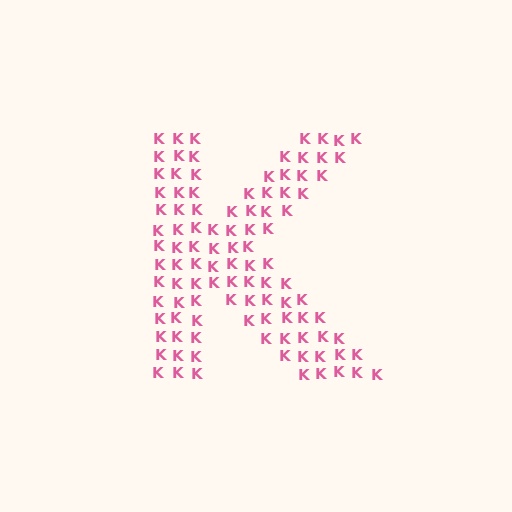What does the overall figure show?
The overall figure shows the letter K.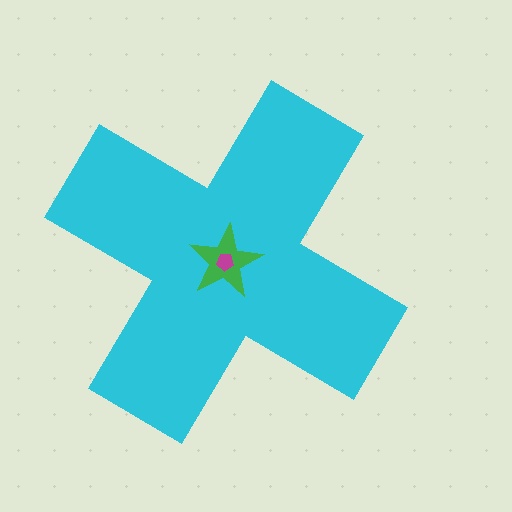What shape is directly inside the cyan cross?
The green star.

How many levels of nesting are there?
3.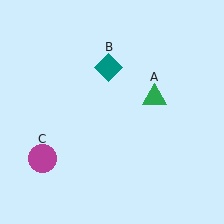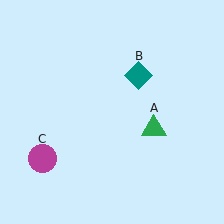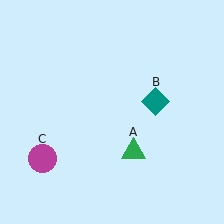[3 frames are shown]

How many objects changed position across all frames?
2 objects changed position: green triangle (object A), teal diamond (object B).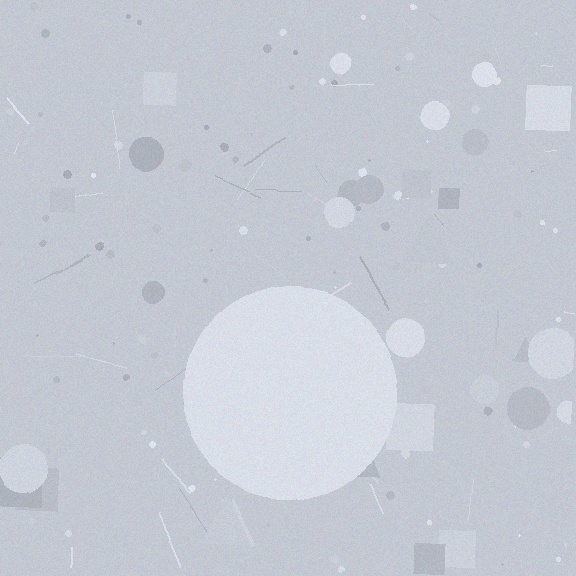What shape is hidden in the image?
A circle is hidden in the image.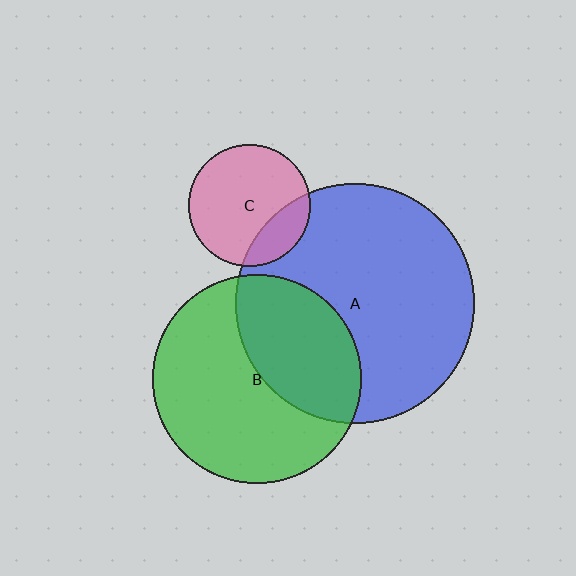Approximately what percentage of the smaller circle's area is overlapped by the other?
Approximately 20%.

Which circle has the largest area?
Circle A (blue).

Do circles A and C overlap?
Yes.